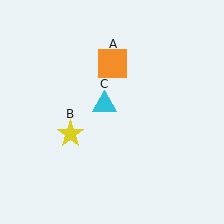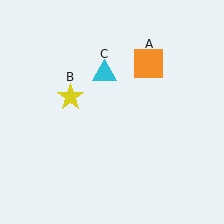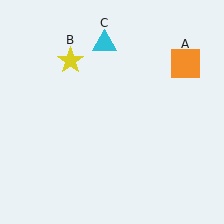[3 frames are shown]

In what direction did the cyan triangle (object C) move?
The cyan triangle (object C) moved up.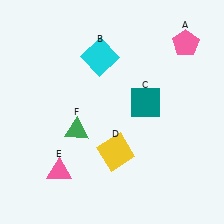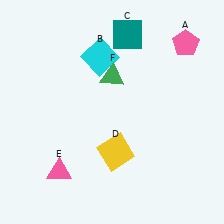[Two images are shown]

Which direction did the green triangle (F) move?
The green triangle (F) moved up.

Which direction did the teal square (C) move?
The teal square (C) moved up.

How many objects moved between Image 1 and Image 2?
2 objects moved between the two images.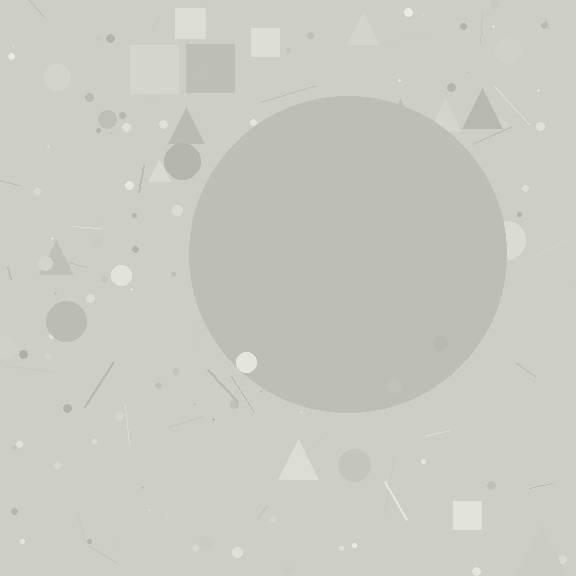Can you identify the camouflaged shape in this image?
The camouflaged shape is a circle.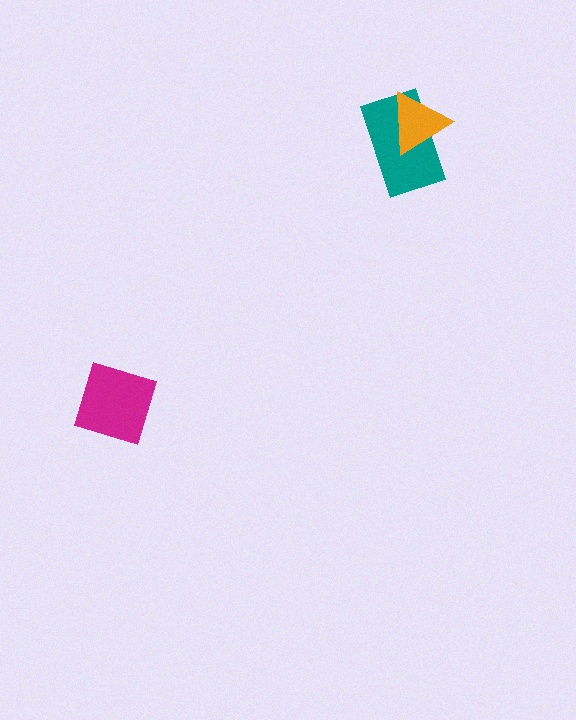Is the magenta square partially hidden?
No, no other shape covers it.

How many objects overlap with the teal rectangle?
1 object overlaps with the teal rectangle.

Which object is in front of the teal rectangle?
The orange triangle is in front of the teal rectangle.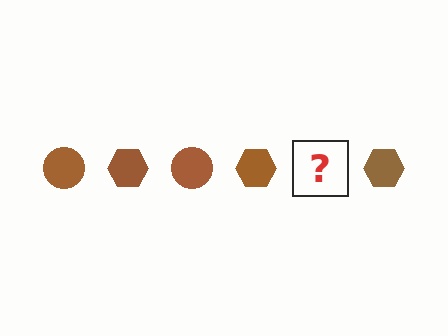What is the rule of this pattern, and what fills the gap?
The rule is that the pattern cycles through circle, hexagon shapes in brown. The gap should be filled with a brown circle.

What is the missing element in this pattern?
The missing element is a brown circle.